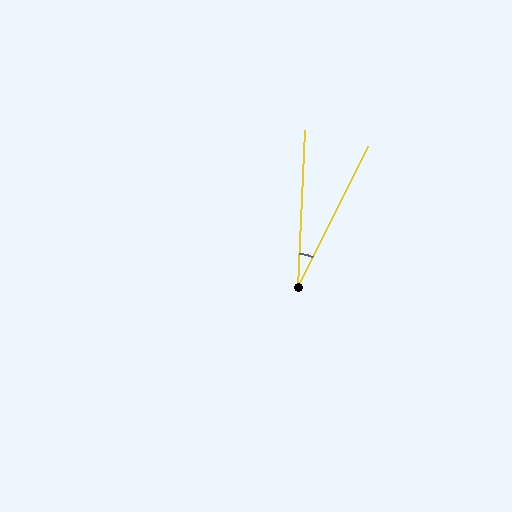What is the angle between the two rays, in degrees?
Approximately 24 degrees.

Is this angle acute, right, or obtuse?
It is acute.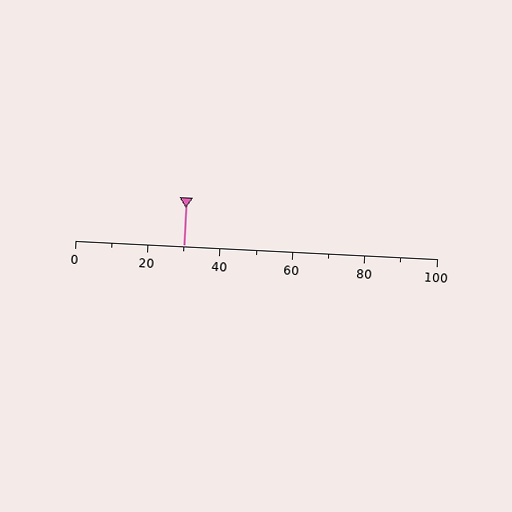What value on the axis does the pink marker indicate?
The marker indicates approximately 30.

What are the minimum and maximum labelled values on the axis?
The axis runs from 0 to 100.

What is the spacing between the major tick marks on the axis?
The major ticks are spaced 20 apart.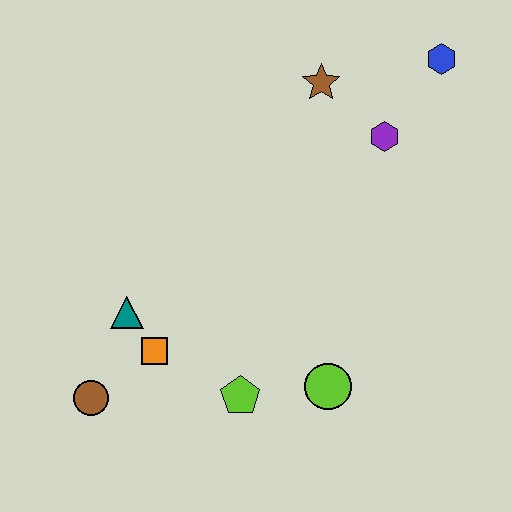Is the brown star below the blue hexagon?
Yes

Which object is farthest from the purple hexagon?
The brown circle is farthest from the purple hexagon.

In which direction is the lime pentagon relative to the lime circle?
The lime pentagon is to the left of the lime circle.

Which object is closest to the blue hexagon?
The purple hexagon is closest to the blue hexagon.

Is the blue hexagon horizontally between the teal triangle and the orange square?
No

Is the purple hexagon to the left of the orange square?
No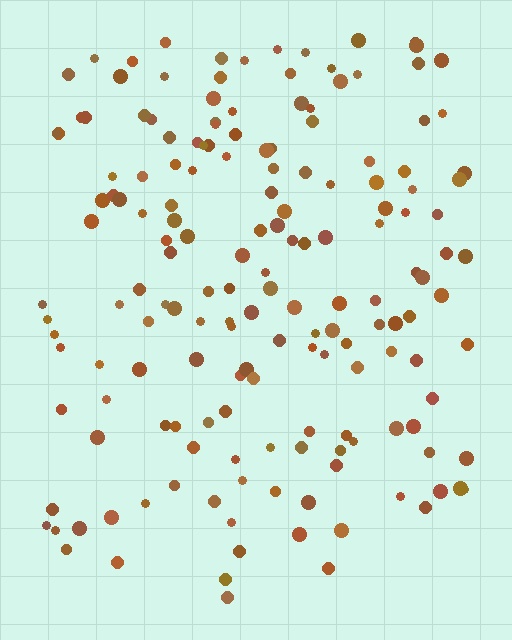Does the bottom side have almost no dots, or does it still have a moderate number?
Still a moderate number, just noticeably fewer than the top.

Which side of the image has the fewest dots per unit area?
The bottom.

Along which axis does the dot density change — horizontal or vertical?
Vertical.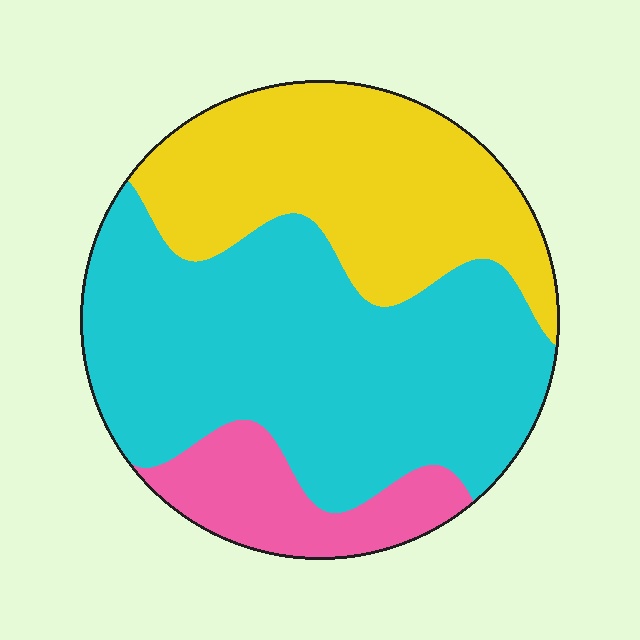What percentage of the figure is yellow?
Yellow takes up about one third (1/3) of the figure.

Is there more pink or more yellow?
Yellow.